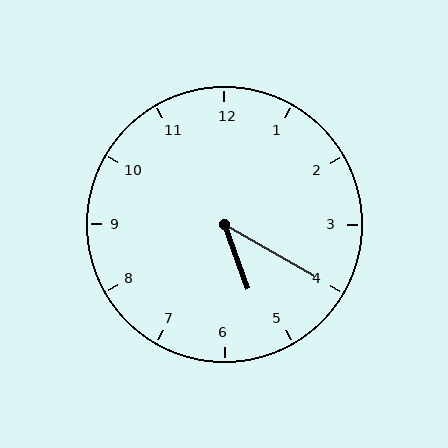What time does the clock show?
5:20.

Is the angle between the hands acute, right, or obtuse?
It is acute.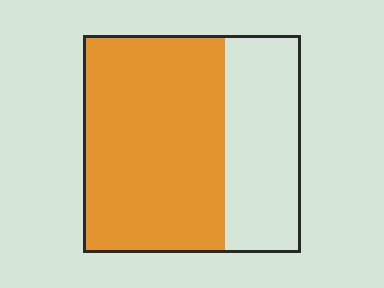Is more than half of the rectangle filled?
Yes.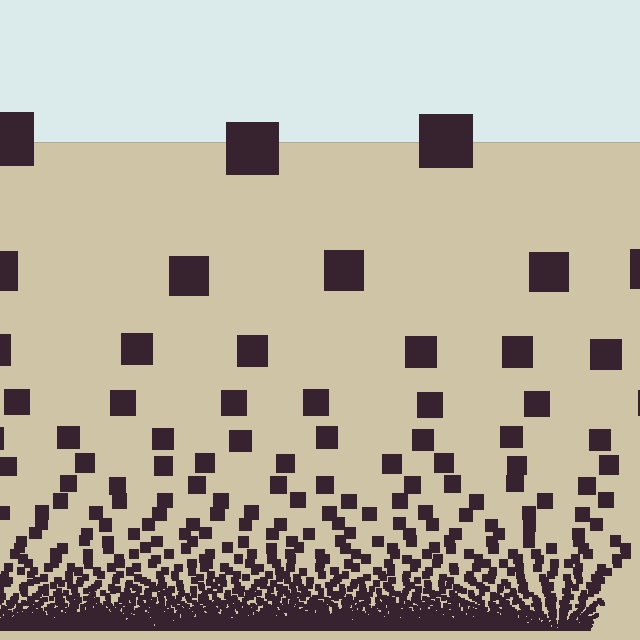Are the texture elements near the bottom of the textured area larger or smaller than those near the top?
Smaller. The gradient is inverted — elements near the bottom are smaller and denser.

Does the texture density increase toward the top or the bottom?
Density increases toward the bottom.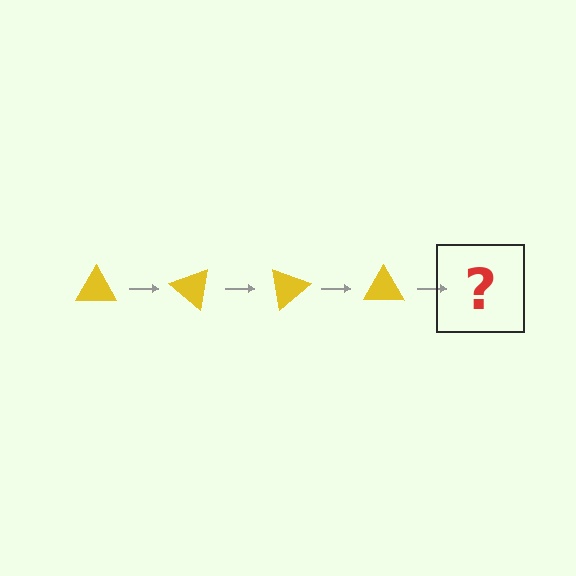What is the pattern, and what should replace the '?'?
The pattern is that the triangle rotates 40 degrees each step. The '?' should be a yellow triangle rotated 160 degrees.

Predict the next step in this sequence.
The next step is a yellow triangle rotated 160 degrees.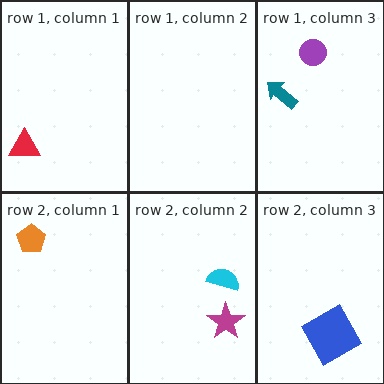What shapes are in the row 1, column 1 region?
The red triangle.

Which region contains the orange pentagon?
The row 2, column 1 region.